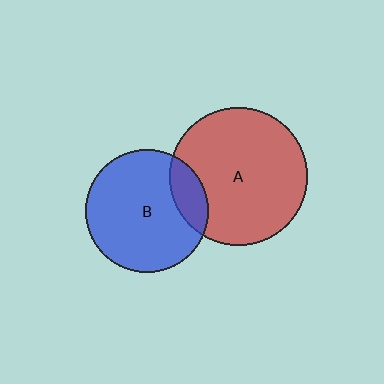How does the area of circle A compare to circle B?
Approximately 1.3 times.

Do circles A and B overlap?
Yes.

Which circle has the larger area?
Circle A (red).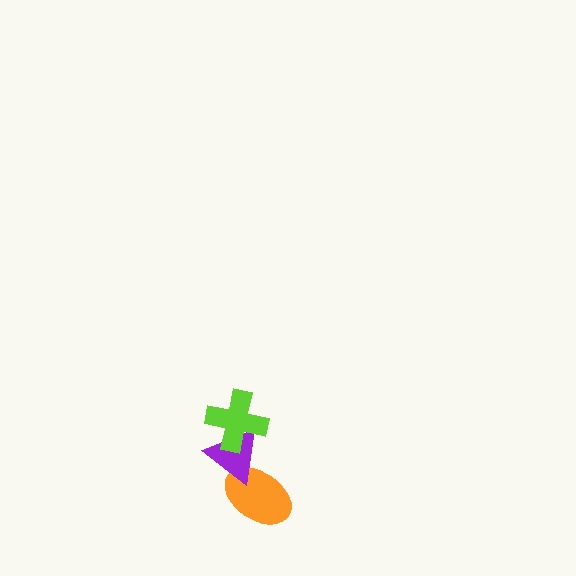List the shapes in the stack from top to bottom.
From top to bottom: the lime cross, the purple triangle, the orange ellipse.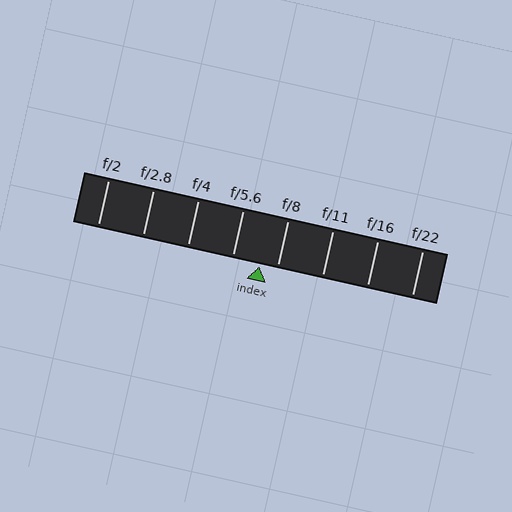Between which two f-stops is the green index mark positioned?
The index mark is between f/5.6 and f/8.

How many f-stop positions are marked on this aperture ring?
There are 8 f-stop positions marked.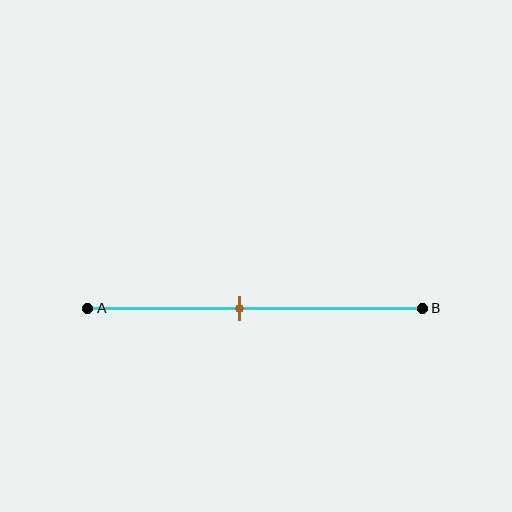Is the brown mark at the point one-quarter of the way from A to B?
No, the mark is at about 45% from A, not at the 25% one-quarter point.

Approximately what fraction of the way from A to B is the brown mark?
The brown mark is approximately 45% of the way from A to B.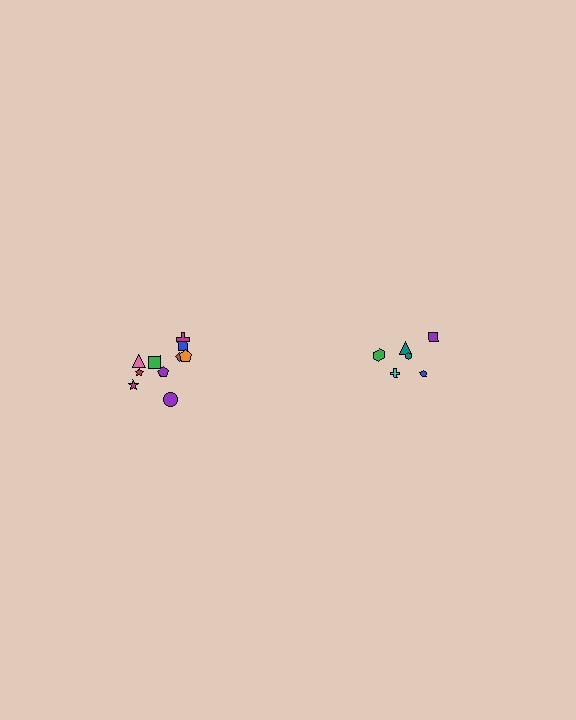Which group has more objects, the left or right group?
The left group.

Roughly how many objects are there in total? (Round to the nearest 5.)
Roughly 15 objects in total.